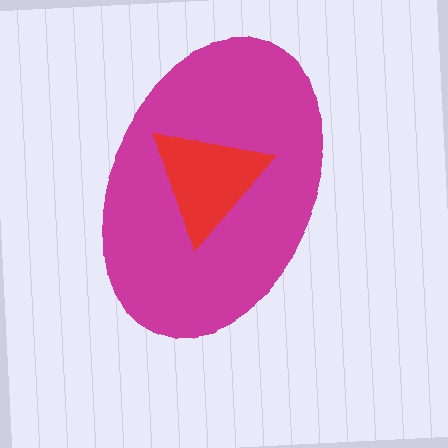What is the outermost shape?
The magenta ellipse.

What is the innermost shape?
The red triangle.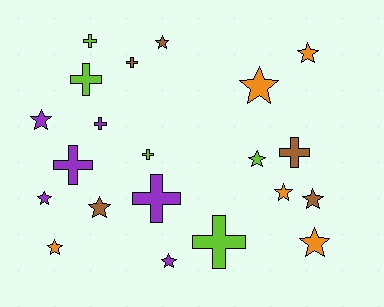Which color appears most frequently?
Purple, with 6 objects.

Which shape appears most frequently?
Star, with 12 objects.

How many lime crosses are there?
There are 4 lime crosses.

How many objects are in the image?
There are 21 objects.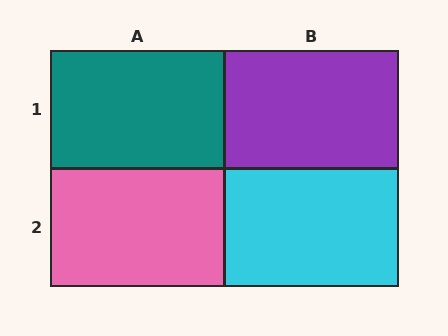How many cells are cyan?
1 cell is cyan.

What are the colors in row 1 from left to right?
Teal, purple.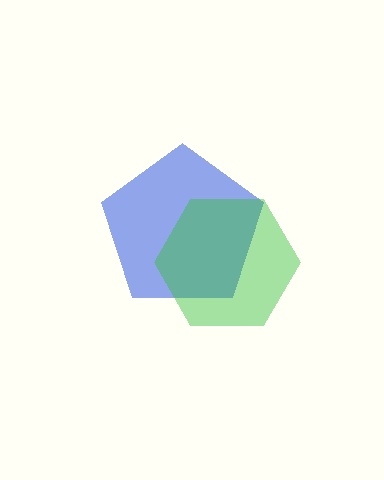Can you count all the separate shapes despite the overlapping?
Yes, there are 2 separate shapes.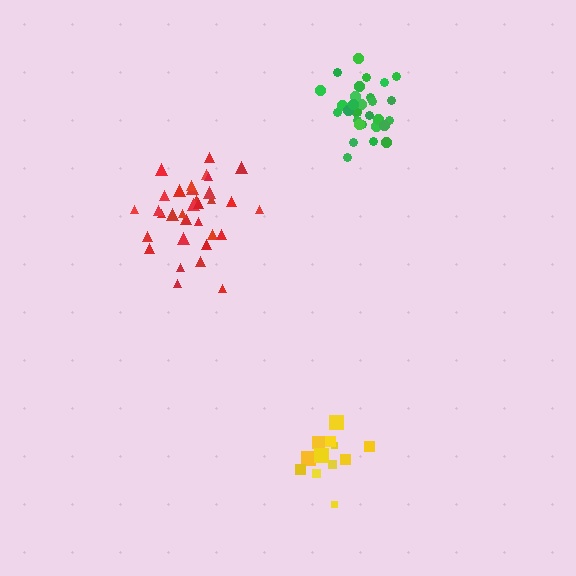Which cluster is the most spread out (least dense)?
Yellow.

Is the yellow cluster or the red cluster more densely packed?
Red.